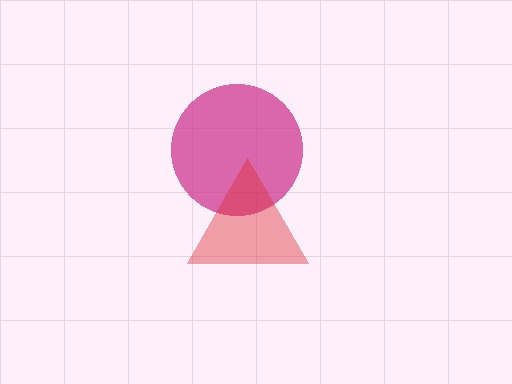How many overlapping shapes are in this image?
There are 2 overlapping shapes in the image.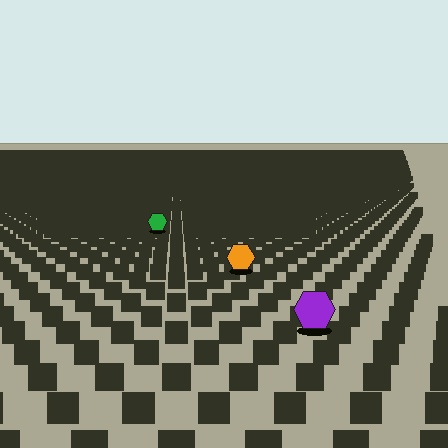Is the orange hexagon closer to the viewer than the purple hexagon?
No. The purple hexagon is closer — you can tell from the texture gradient: the ground texture is coarser near it.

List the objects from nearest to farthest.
From nearest to farthest: the purple hexagon, the orange hexagon, the green hexagon.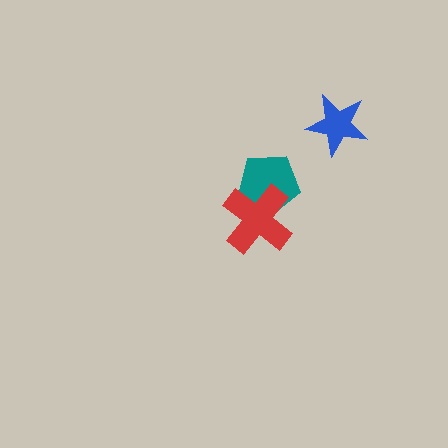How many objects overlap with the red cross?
1 object overlaps with the red cross.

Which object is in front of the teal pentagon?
The red cross is in front of the teal pentagon.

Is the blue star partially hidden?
No, no other shape covers it.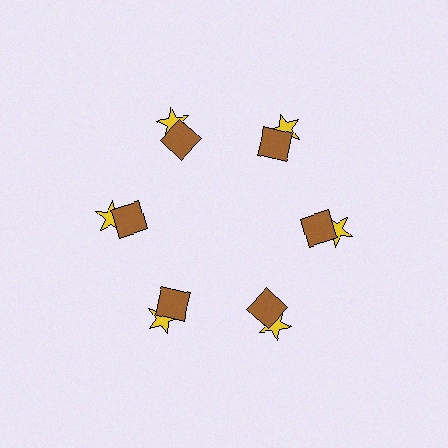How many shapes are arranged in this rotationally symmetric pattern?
There are 12 shapes, arranged in 6 groups of 2.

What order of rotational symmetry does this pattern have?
This pattern has 6-fold rotational symmetry.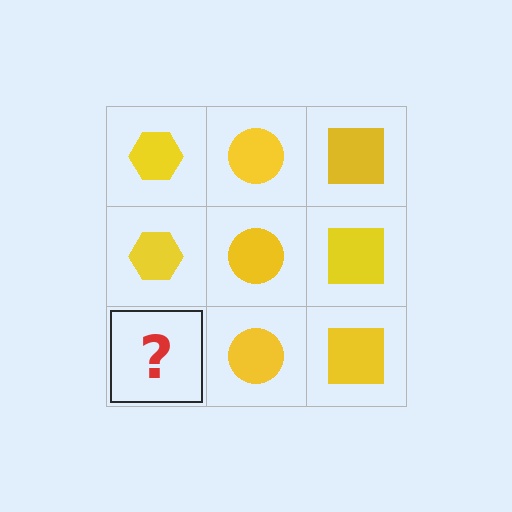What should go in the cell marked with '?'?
The missing cell should contain a yellow hexagon.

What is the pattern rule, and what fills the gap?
The rule is that each column has a consistent shape. The gap should be filled with a yellow hexagon.